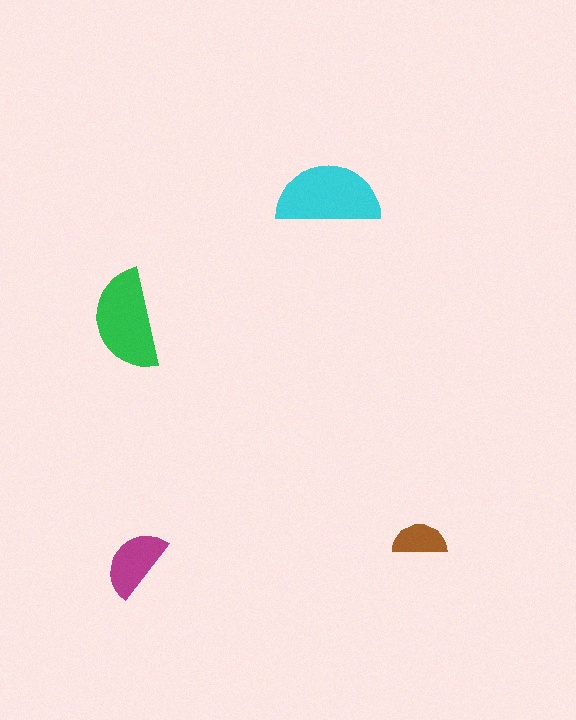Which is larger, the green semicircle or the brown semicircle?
The green one.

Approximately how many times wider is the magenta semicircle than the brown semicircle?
About 1.5 times wider.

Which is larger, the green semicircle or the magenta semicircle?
The green one.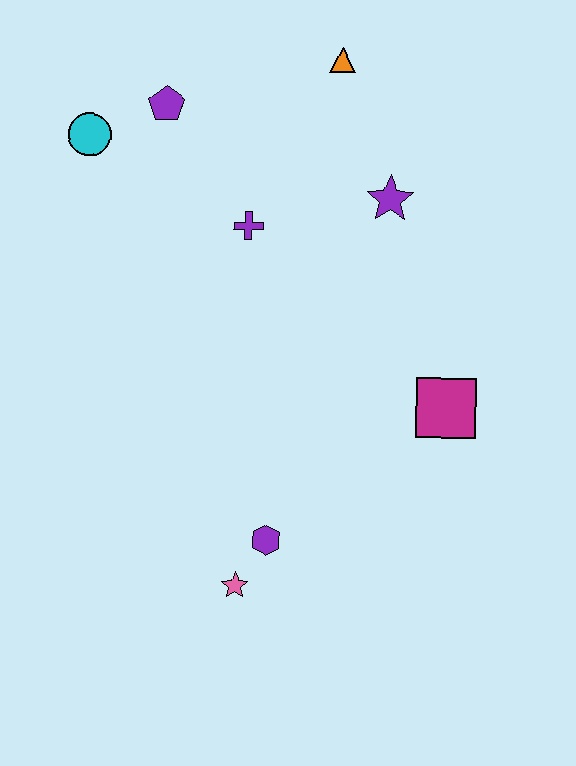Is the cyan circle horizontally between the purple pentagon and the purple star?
No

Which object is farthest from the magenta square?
The cyan circle is farthest from the magenta square.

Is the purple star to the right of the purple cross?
Yes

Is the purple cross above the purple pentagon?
No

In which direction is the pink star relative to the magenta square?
The pink star is to the left of the magenta square.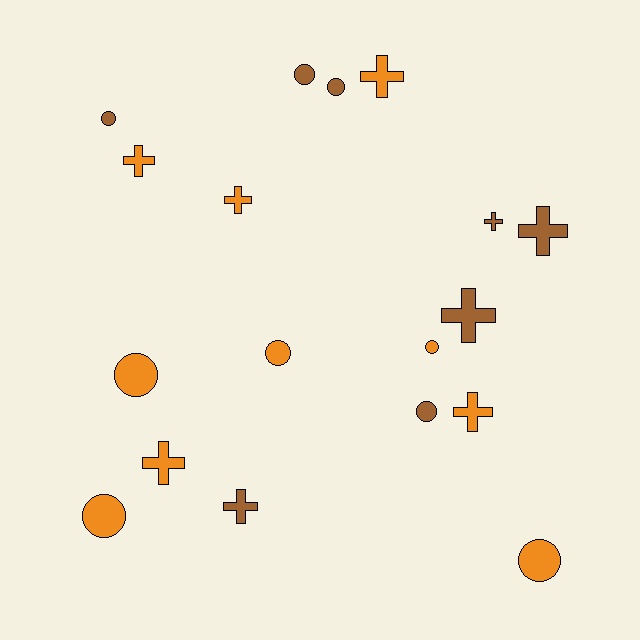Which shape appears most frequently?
Circle, with 9 objects.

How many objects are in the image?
There are 18 objects.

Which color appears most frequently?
Orange, with 10 objects.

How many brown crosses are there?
There are 4 brown crosses.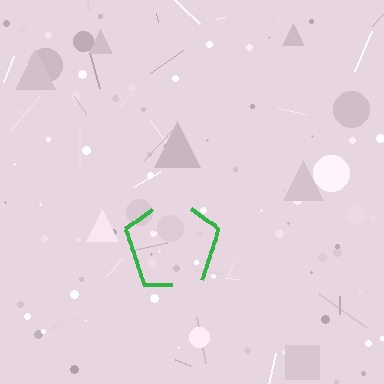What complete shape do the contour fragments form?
The contour fragments form a pentagon.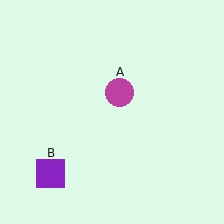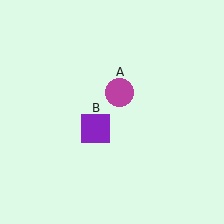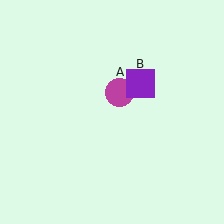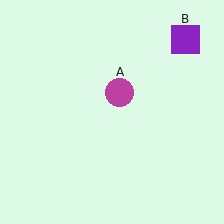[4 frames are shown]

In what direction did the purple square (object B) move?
The purple square (object B) moved up and to the right.